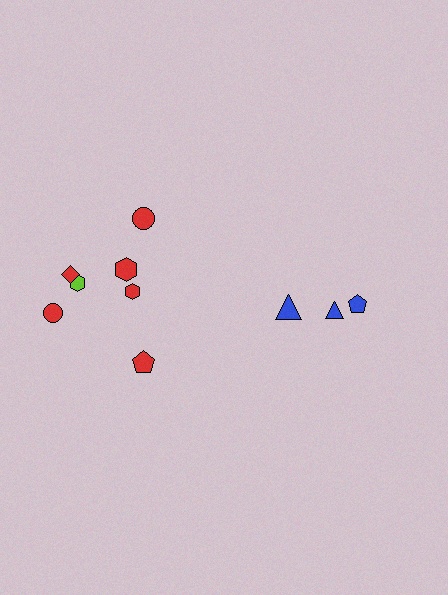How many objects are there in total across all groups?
There are 10 objects.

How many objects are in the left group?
There are 7 objects.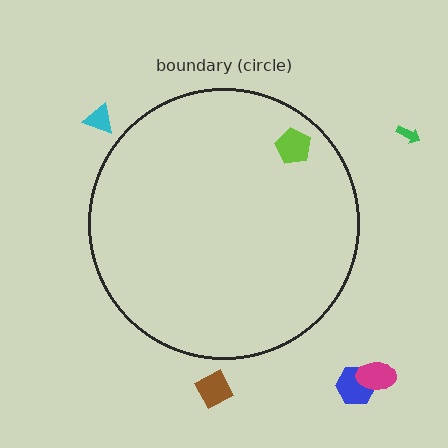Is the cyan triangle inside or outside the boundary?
Outside.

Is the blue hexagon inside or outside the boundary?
Outside.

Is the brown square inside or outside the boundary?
Outside.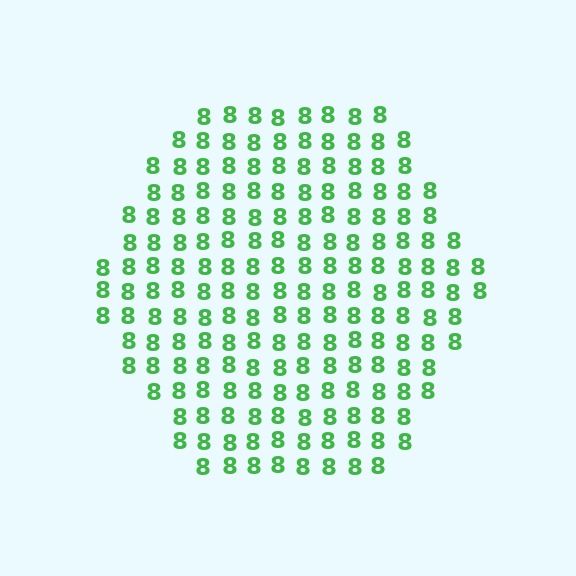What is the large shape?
The large shape is a hexagon.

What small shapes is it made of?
It is made of small digit 8's.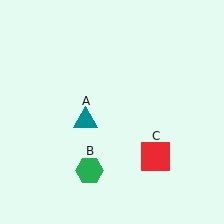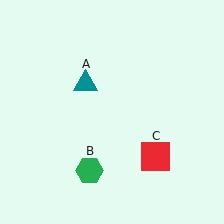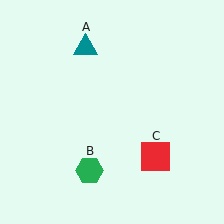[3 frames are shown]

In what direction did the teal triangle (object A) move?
The teal triangle (object A) moved up.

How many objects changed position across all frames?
1 object changed position: teal triangle (object A).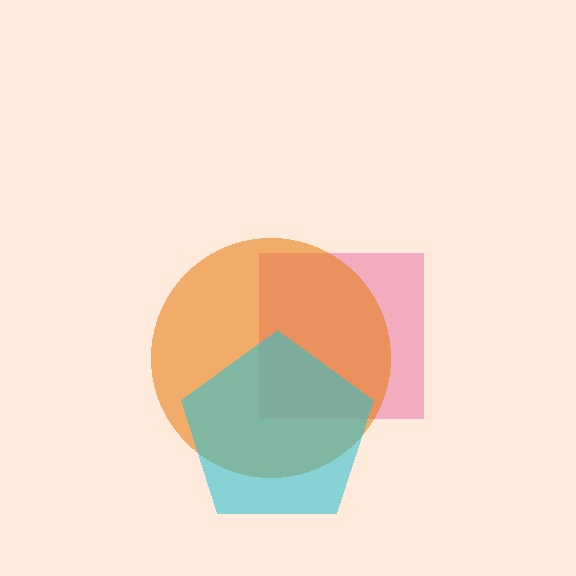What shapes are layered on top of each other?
The layered shapes are: a pink square, an orange circle, a cyan pentagon.